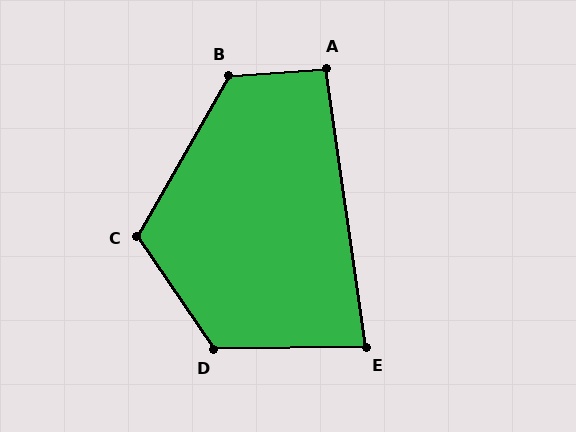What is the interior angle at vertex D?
Approximately 123 degrees (obtuse).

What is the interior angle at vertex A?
Approximately 94 degrees (approximately right).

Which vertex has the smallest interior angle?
E, at approximately 83 degrees.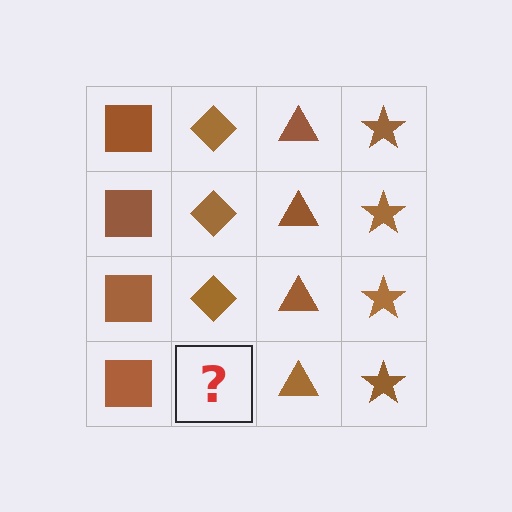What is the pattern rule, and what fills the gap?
The rule is that each column has a consistent shape. The gap should be filled with a brown diamond.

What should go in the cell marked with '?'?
The missing cell should contain a brown diamond.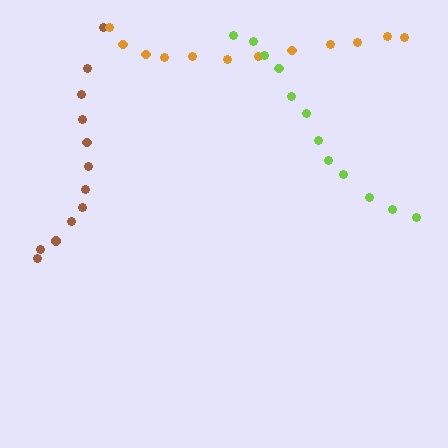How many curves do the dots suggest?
There are 3 distinct paths.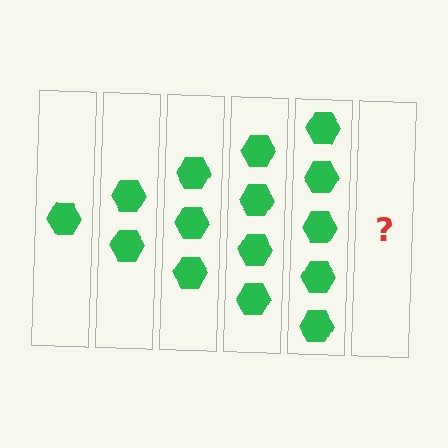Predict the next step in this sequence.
The next step is 6 hexagons.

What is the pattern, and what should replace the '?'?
The pattern is that each step adds one more hexagon. The '?' should be 6 hexagons.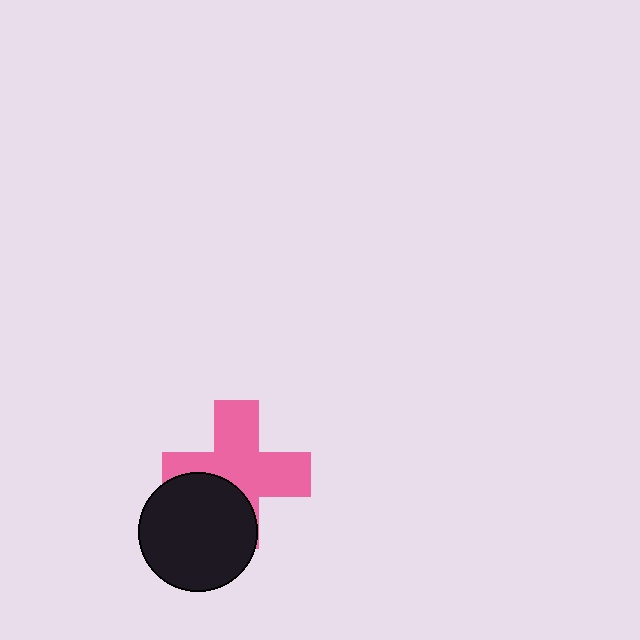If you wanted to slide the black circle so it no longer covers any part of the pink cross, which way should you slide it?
Slide it down — that is the most direct way to separate the two shapes.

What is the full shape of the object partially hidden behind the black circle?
The partially hidden object is a pink cross.